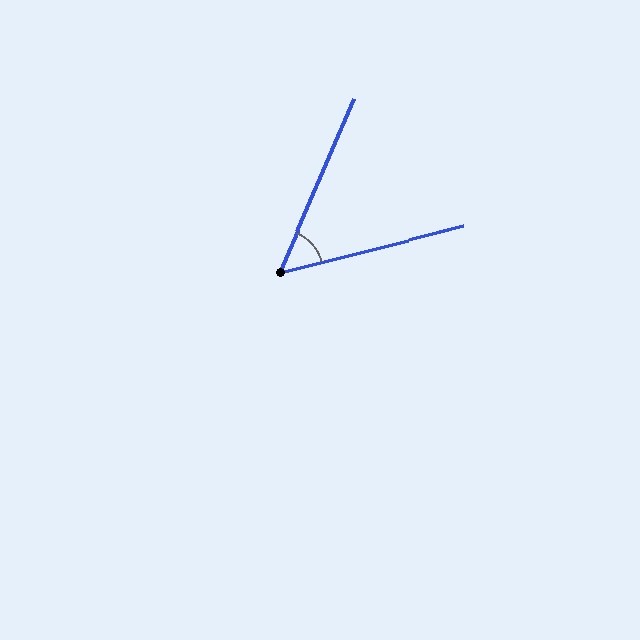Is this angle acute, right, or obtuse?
It is acute.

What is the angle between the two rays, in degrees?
Approximately 53 degrees.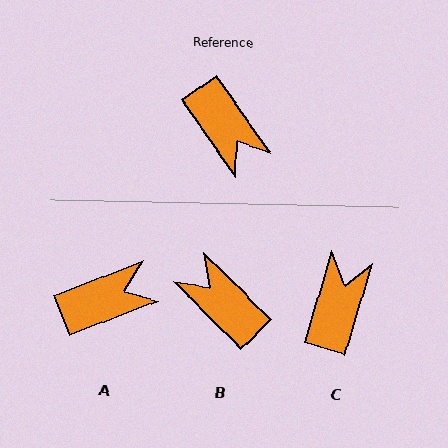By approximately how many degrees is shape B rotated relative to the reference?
Approximately 170 degrees clockwise.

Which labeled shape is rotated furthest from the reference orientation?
B, about 170 degrees away.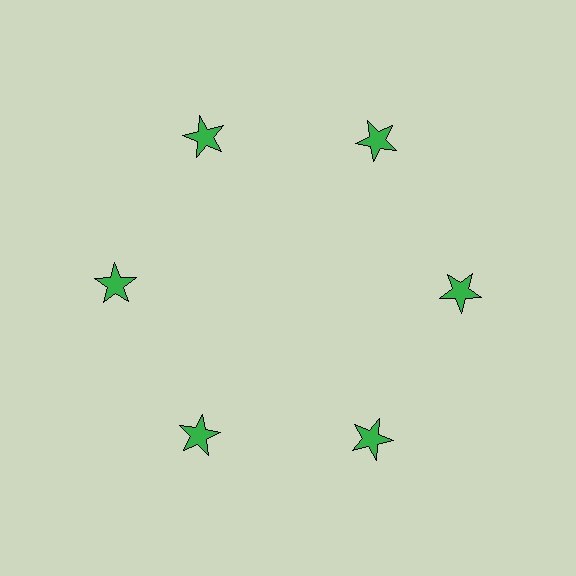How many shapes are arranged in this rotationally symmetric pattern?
There are 6 shapes, arranged in 6 groups of 1.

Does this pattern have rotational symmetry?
Yes, this pattern has 6-fold rotational symmetry. It looks the same after rotating 60 degrees around the center.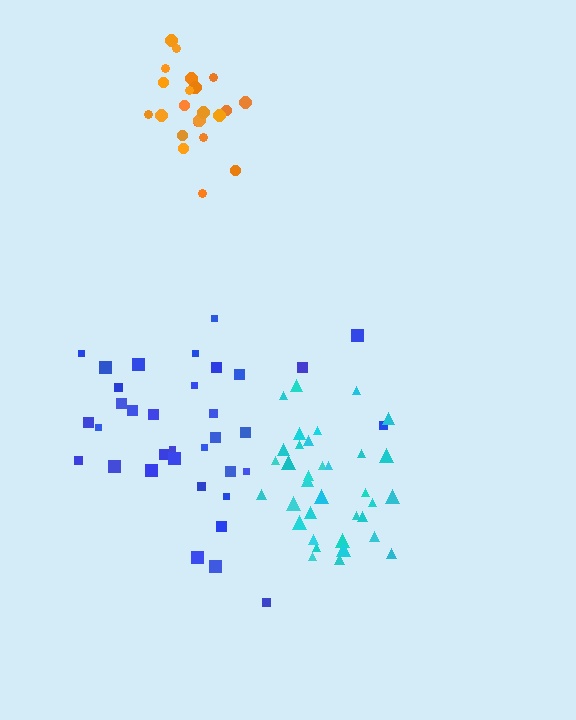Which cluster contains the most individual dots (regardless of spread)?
Blue (35).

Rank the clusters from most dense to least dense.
orange, cyan, blue.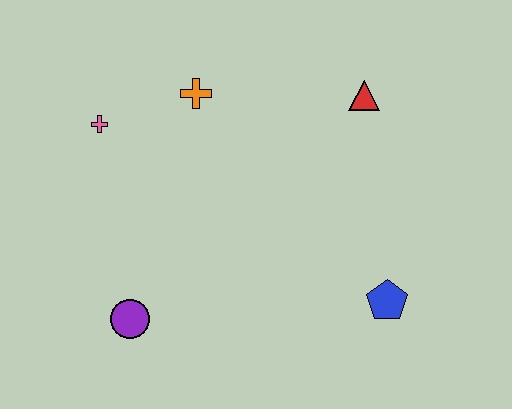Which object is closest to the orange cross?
The pink cross is closest to the orange cross.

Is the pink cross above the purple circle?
Yes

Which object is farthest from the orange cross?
The blue pentagon is farthest from the orange cross.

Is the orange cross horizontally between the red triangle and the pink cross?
Yes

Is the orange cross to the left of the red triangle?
Yes